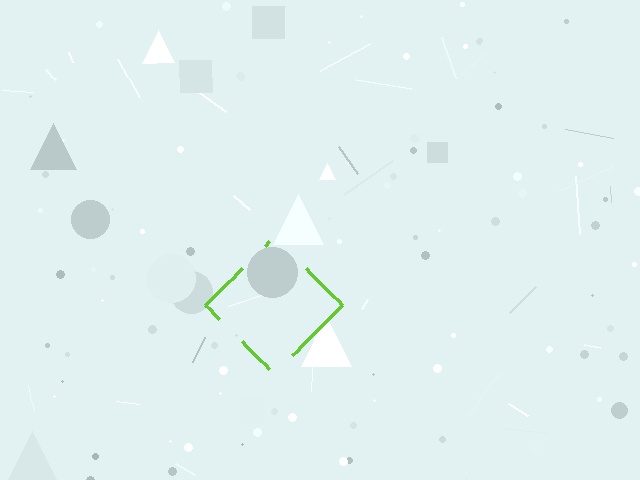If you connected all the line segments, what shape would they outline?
They would outline a diamond.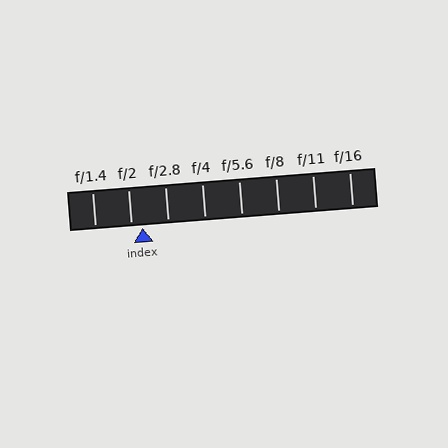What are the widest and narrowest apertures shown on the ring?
The widest aperture shown is f/1.4 and the narrowest is f/16.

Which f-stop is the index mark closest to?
The index mark is closest to f/2.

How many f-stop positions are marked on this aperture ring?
There are 8 f-stop positions marked.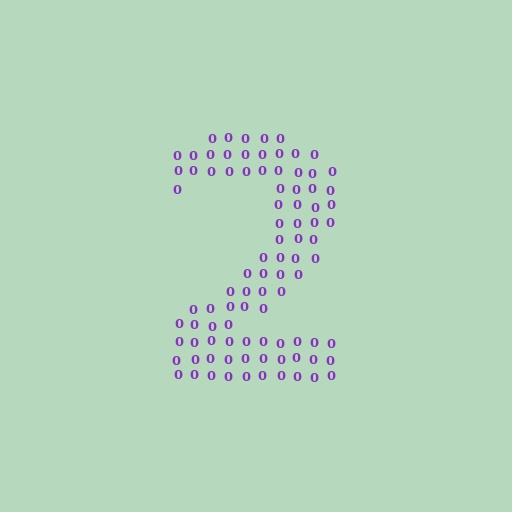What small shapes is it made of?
It is made of small digit 0's.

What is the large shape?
The large shape is the digit 2.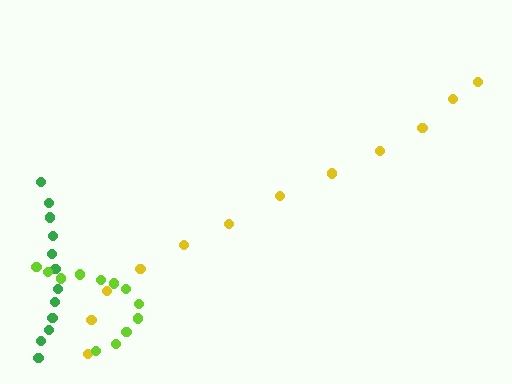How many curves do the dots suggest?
There are 3 distinct paths.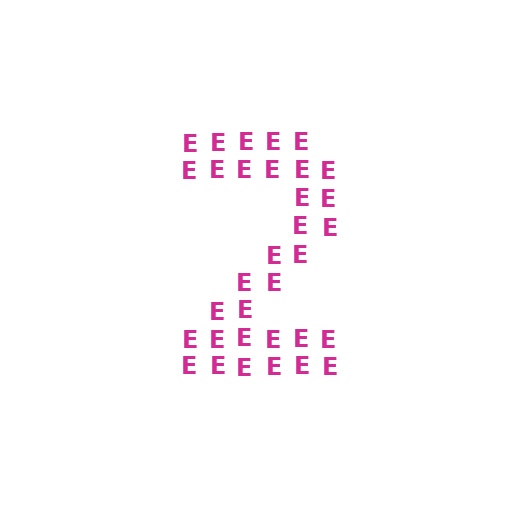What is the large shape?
The large shape is the digit 2.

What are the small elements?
The small elements are letter E's.